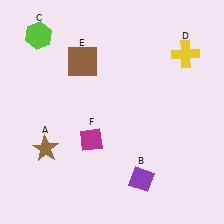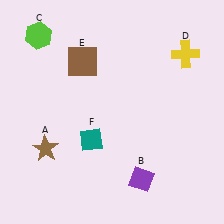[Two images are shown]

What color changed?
The diamond (F) changed from magenta in Image 1 to teal in Image 2.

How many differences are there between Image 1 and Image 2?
There is 1 difference between the two images.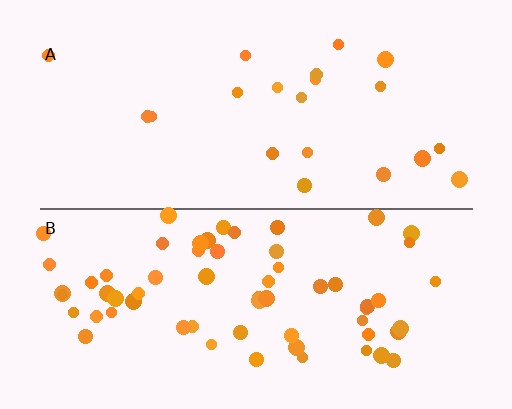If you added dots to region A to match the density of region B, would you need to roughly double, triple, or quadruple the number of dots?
Approximately triple.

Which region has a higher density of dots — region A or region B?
B (the bottom).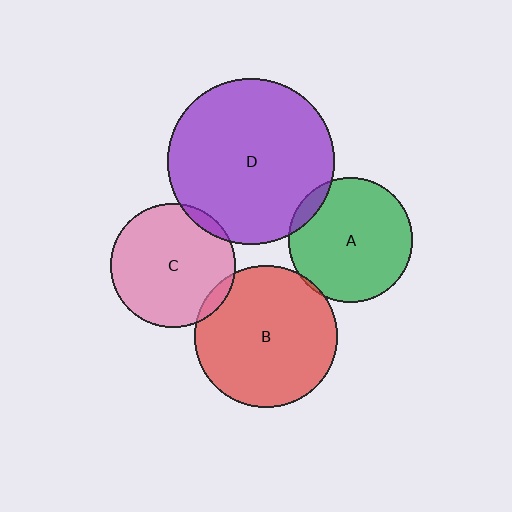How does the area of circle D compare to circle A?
Approximately 1.8 times.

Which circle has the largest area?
Circle D (purple).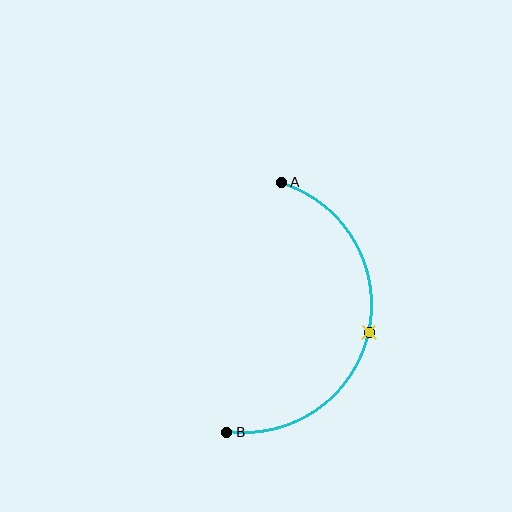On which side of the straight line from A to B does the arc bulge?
The arc bulges to the right of the straight line connecting A and B.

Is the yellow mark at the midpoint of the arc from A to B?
Yes. The yellow mark lies on the arc at equal arc-length from both A and B — it is the arc midpoint.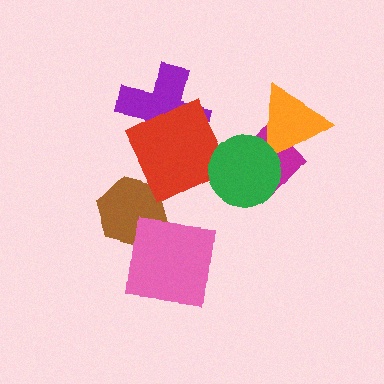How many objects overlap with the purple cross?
1 object overlaps with the purple cross.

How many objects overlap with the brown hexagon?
1 object overlaps with the brown hexagon.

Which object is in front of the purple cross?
The red square is in front of the purple cross.